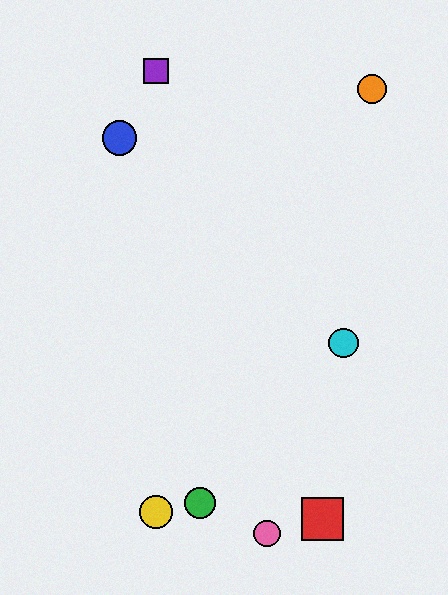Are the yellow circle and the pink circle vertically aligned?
No, the yellow circle is at x≈156 and the pink circle is at x≈267.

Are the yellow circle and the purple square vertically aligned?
Yes, both are at x≈156.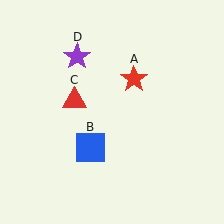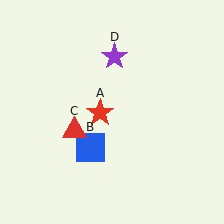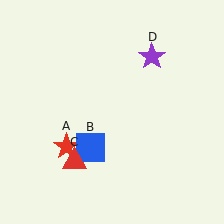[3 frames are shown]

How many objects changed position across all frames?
3 objects changed position: red star (object A), red triangle (object C), purple star (object D).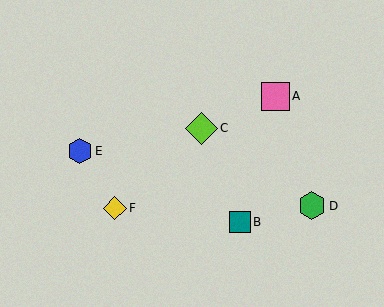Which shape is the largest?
The lime diamond (labeled C) is the largest.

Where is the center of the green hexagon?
The center of the green hexagon is at (312, 206).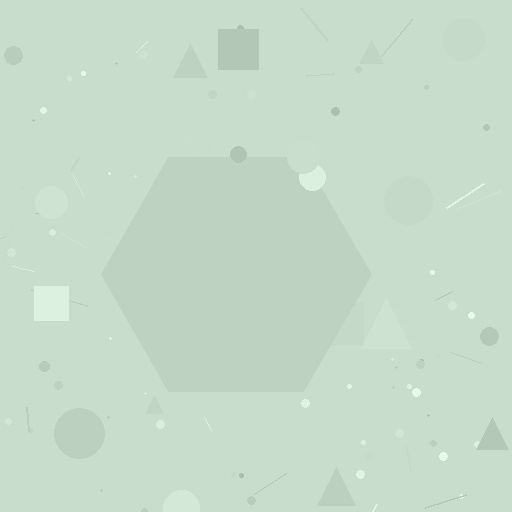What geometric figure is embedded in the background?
A hexagon is embedded in the background.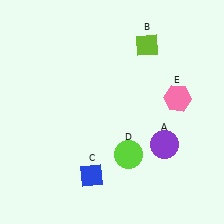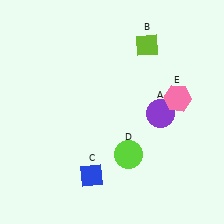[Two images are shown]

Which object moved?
The purple circle (A) moved up.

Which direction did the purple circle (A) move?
The purple circle (A) moved up.